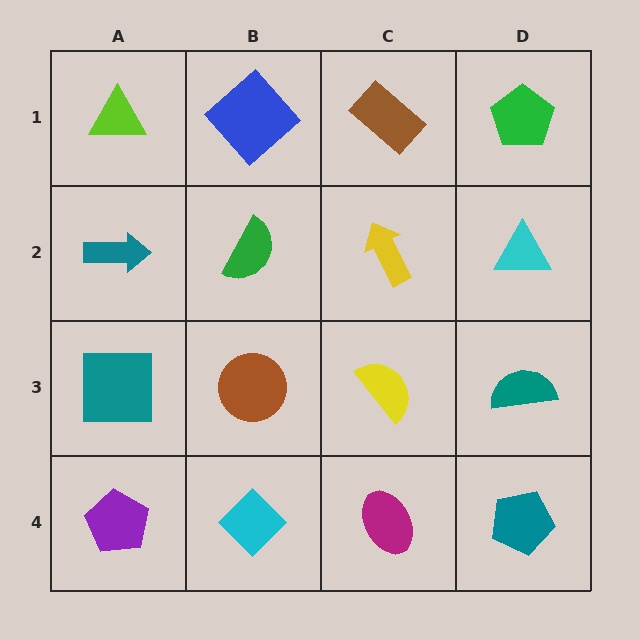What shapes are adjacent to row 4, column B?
A brown circle (row 3, column B), a purple pentagon (row 4, column A), a magenta ellipse (row 4, column C).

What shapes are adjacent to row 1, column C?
A yellow arrow (row 2, column C), a blue diamond (row 1, column B), a green pentagon (row 1, column D).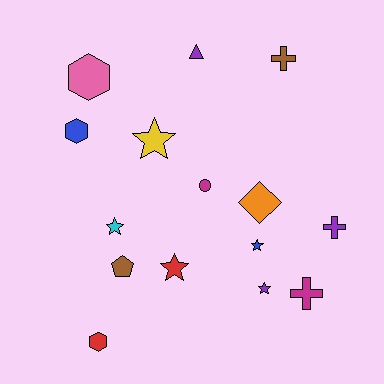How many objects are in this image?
There are 15 objects.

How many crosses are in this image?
There are 3 crosses.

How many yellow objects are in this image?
There is 1 yellow object.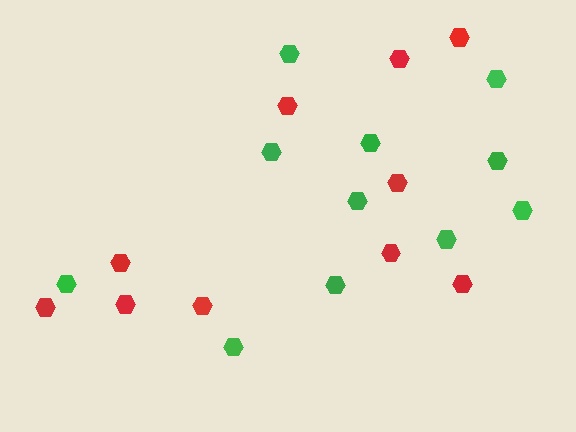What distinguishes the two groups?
There are 2 groups: one group of red hexagons (10) and one group of green hexagons (11).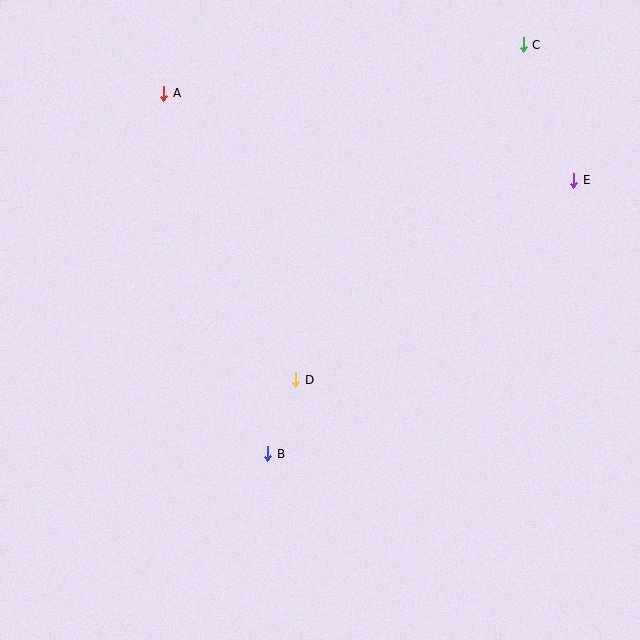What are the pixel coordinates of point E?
Point E is at (574, 180).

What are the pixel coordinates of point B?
Point B is at (268, 454).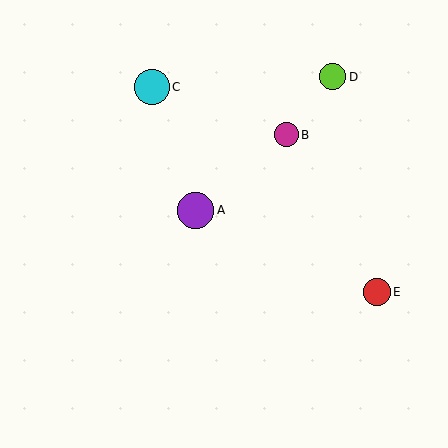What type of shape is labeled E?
Shape E is a red circle.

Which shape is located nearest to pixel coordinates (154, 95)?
The cyan circle (labeled C) at (152, 87) is nearest to that location.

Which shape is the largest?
The purple circle (labeled A) is the largest.